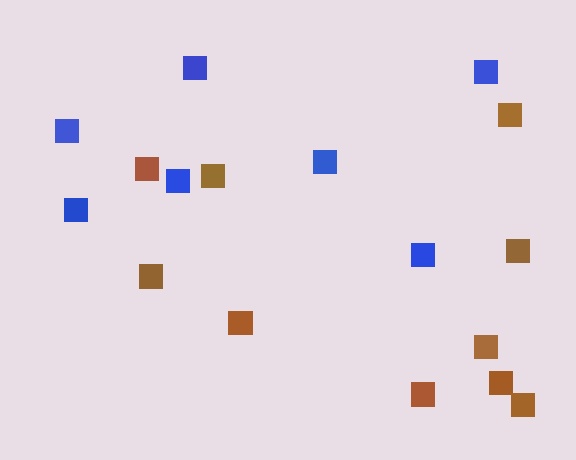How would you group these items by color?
There are 2 groups: one group of blue squares (7) and one group of brown squares (10).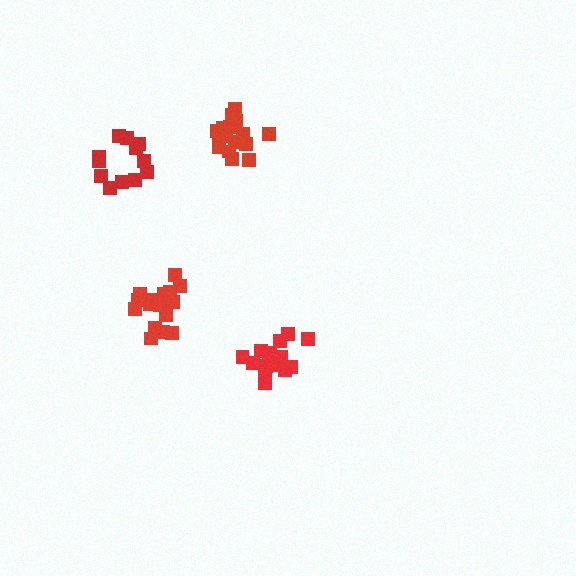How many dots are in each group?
Group 1: 15 dots, Group 2: 18 dots, Group 3: 17 dots, Group 4: 12 dots (62 total).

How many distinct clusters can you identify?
There are 4 distinct clusters.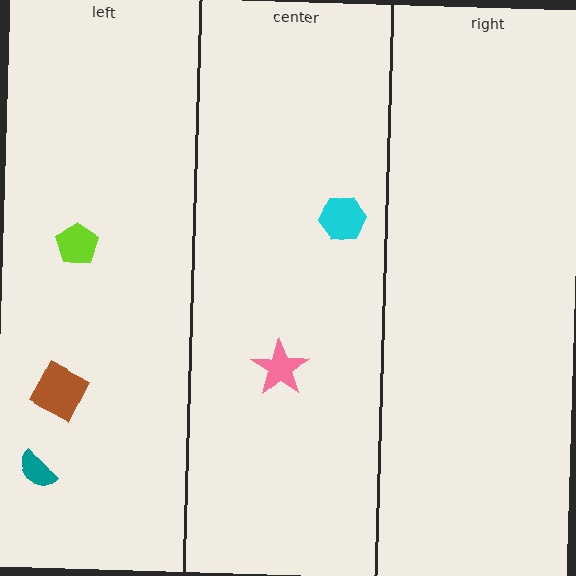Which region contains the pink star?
The center region.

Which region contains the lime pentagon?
The left region.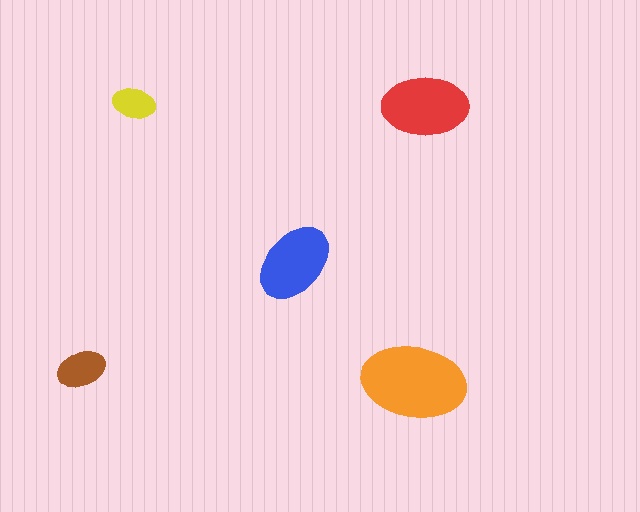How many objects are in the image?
There are 5 objects in the image.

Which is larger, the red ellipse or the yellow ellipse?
The red one.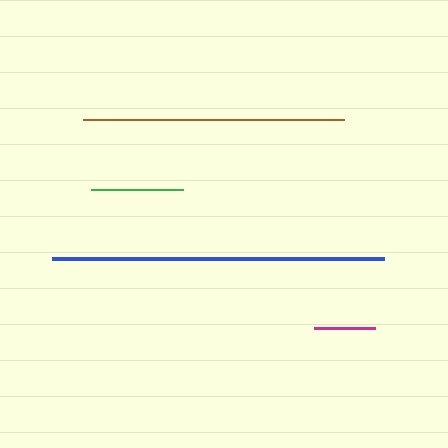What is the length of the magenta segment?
The magenta segment is approximately 62 pixels long.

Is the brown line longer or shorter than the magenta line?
The brown line is longer than the magenta line.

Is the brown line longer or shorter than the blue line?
The blue line is longer than the brown line.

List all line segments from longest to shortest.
From longest to shortest: blue, brown, green, magenta.